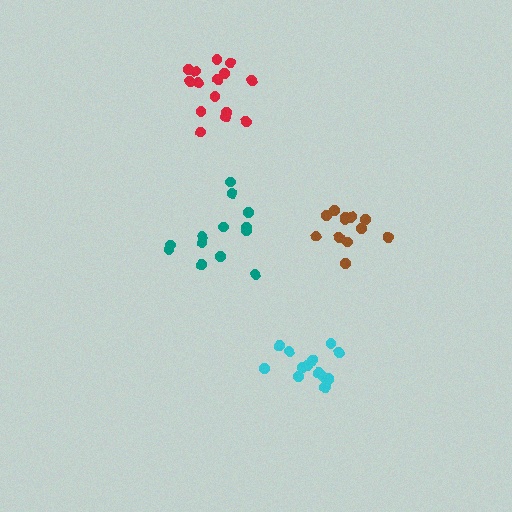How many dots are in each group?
Group 1: 15 dots, Group 2: 12 dots, Group 3: 15 dots, Group 4: 13 dots (55 total).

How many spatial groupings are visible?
There are 4 spatial groupings.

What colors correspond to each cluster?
The clusters are colored: cyan, brown, red, teal.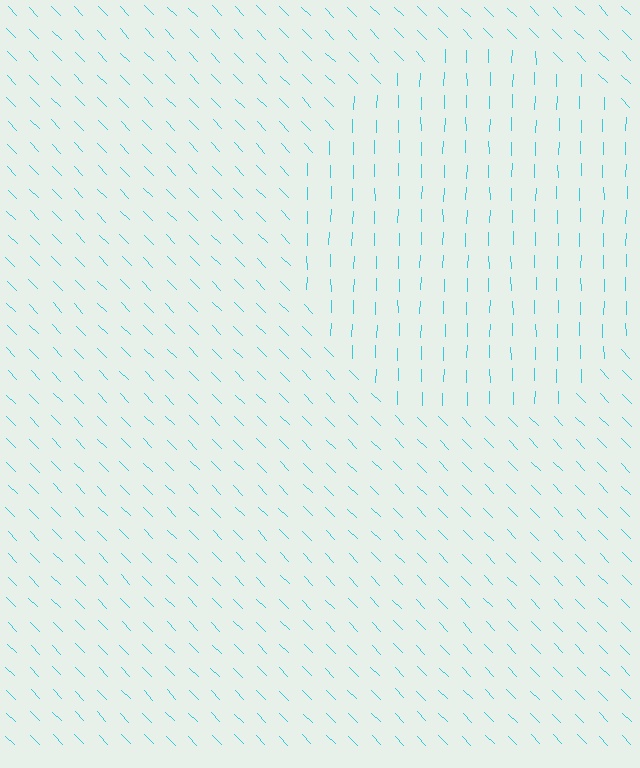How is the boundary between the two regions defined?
The boundary is defined purely by a change in line orientation (approximately 45 degrees difference). All lines are the same color and thickness.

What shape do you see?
I see a circle.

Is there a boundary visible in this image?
Yes, there is a texture boundary formed by a change in line orientation.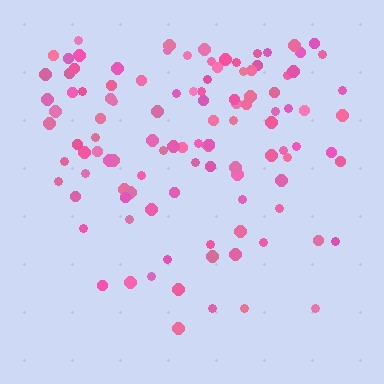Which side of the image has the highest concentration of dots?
The top.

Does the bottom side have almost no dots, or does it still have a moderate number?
Still a moderate number, just noticeably fewer than the top.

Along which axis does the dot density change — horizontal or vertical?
Vertical.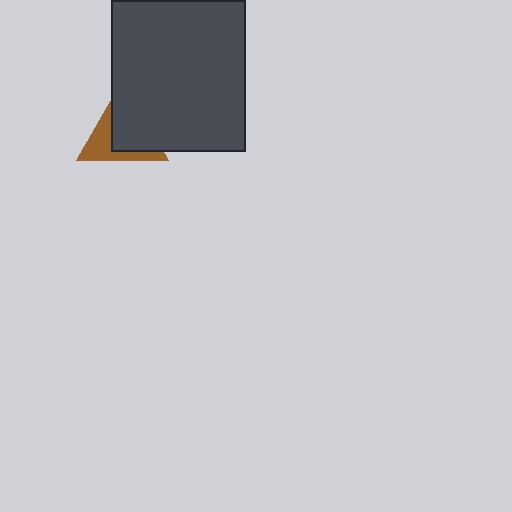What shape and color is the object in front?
The object in front is a dark gray rectangle.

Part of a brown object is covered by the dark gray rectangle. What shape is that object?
It is a triangle.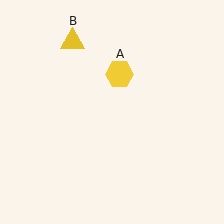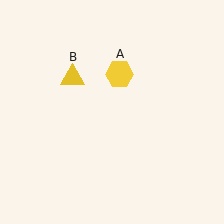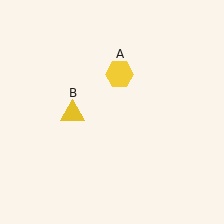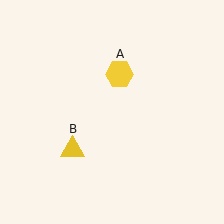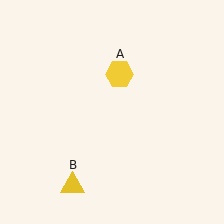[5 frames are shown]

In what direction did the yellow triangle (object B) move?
The yellow triangle (object B) moved down.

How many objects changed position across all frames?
1 object changed position: yellow triangle (object B).